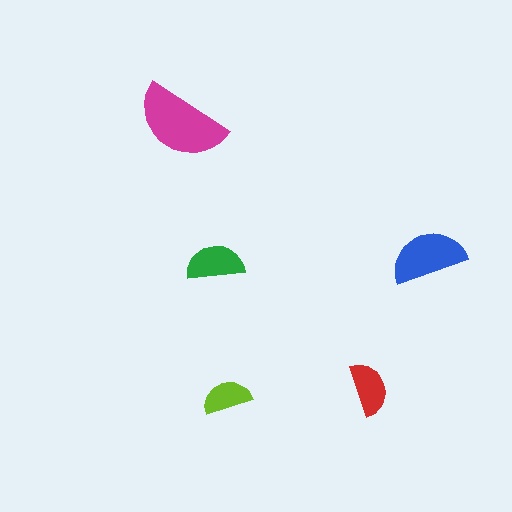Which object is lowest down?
The lime semicircle is bottommost.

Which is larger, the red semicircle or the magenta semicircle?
The magenta one.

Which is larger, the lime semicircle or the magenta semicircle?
The magenta one.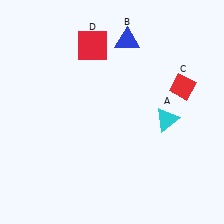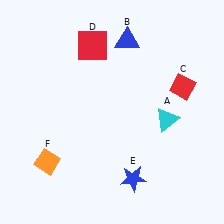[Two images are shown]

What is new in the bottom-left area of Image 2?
An orange diamond (F) was added in the bottom-left area of Image 2.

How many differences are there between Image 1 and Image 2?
There are 2 differences between the two images.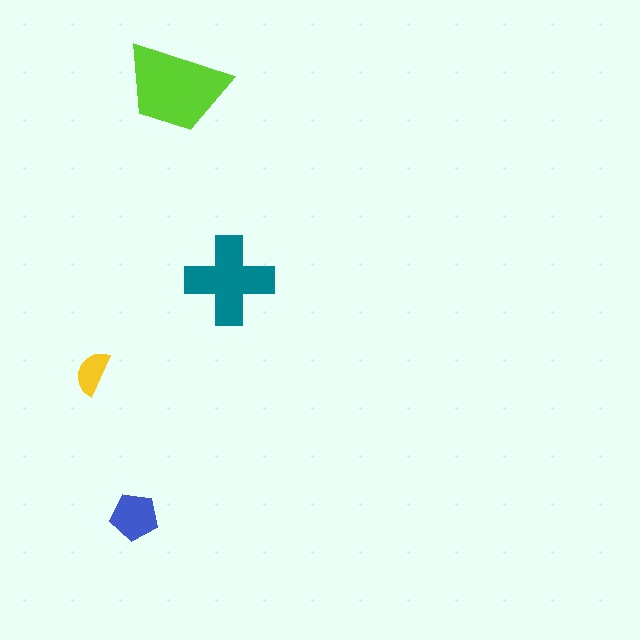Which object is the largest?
The lime trapezoid.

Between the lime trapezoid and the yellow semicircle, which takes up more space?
The lime trapezoid.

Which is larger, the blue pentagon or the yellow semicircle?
The blue pentagon.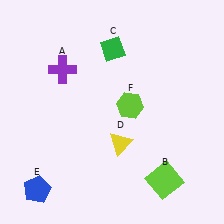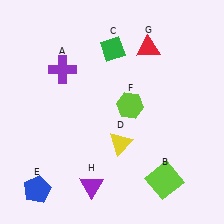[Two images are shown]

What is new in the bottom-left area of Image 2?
A purple triangle (H) was added in the bottom-left area of Image 2.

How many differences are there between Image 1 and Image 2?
There are 2 differences between the two images.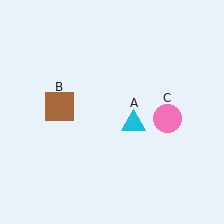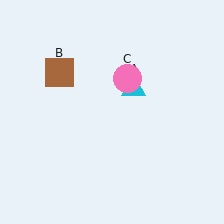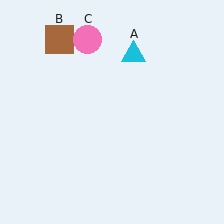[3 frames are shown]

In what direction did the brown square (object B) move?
The brown square (object B) moved up.